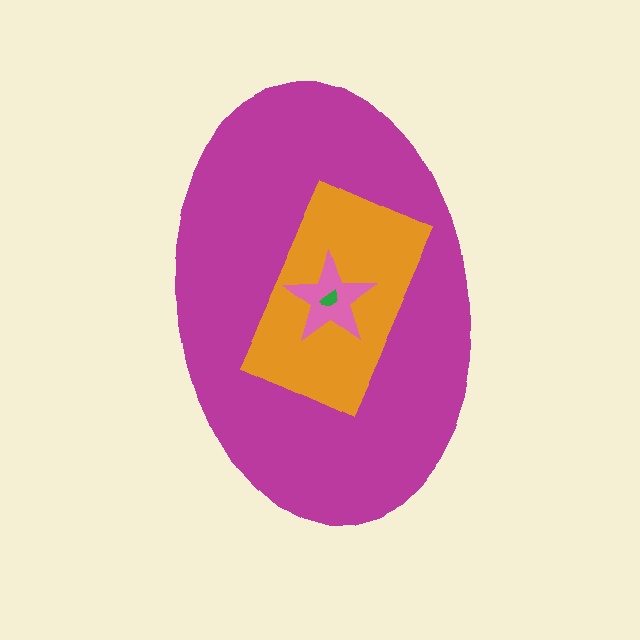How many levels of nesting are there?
4.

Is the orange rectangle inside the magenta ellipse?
Yes.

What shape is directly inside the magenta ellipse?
The orange rectangle.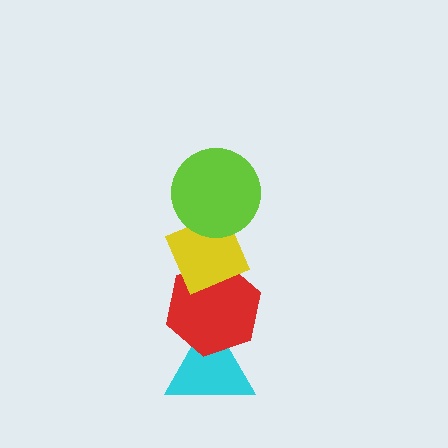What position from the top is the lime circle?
The lime circle is 1st from the top.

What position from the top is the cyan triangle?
The cyan triangle is 4th from the top.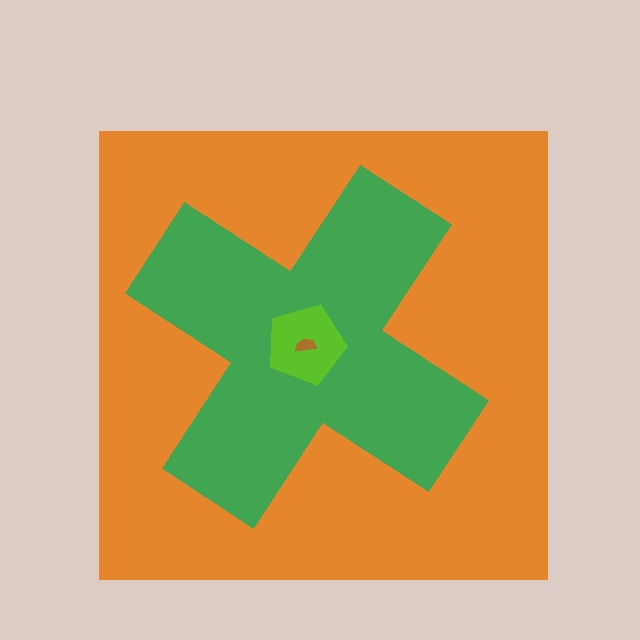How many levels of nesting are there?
4.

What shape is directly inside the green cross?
The lime pentagon.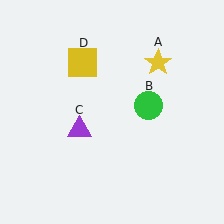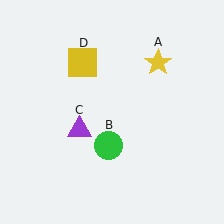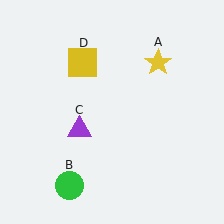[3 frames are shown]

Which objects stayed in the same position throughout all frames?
Yellow star (object A) and purple triangle (object C) and yellow square (object D) remained stationary.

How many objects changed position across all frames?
1 object changed position: green circle (object B).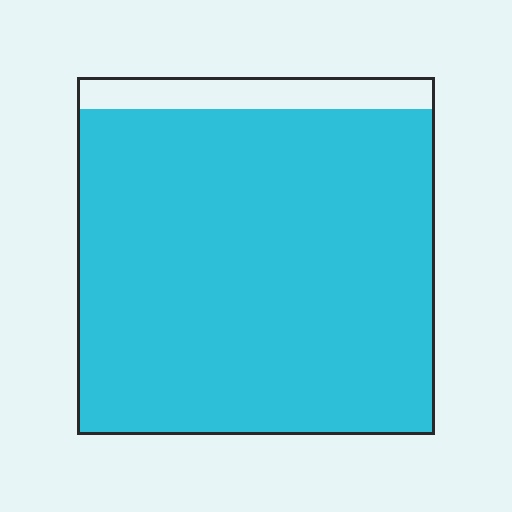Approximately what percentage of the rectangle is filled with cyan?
Approximately 90%.